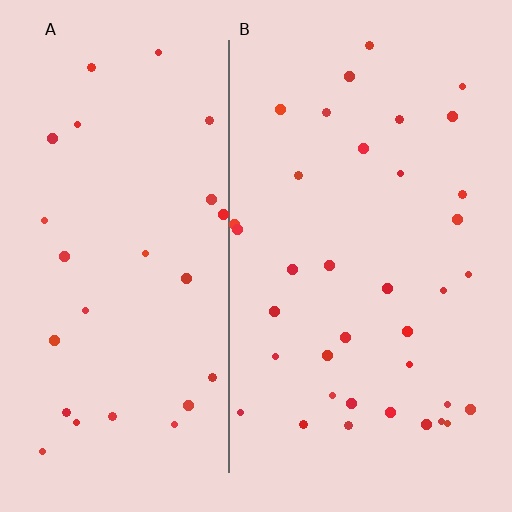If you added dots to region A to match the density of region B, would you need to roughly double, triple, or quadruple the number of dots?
Approximately double.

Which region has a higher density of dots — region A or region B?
B (the right).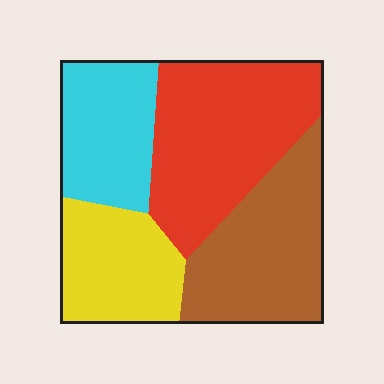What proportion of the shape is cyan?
Cyan takes up less than a quarter of the shape.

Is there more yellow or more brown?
Brown.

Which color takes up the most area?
Red, at roughly 35%.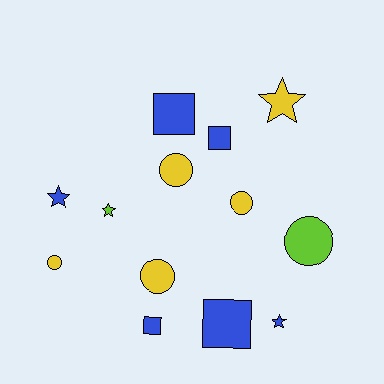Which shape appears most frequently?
Circle, with 5 objects.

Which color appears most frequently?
Blue, with 6 objects.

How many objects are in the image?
There are 13 objects.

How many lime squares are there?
There are no lime squares.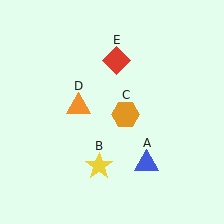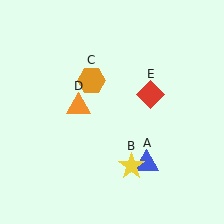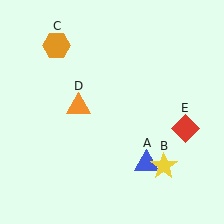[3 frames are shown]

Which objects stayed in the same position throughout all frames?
Blue triangle (object A) and orange triangle (object D) remained stationary.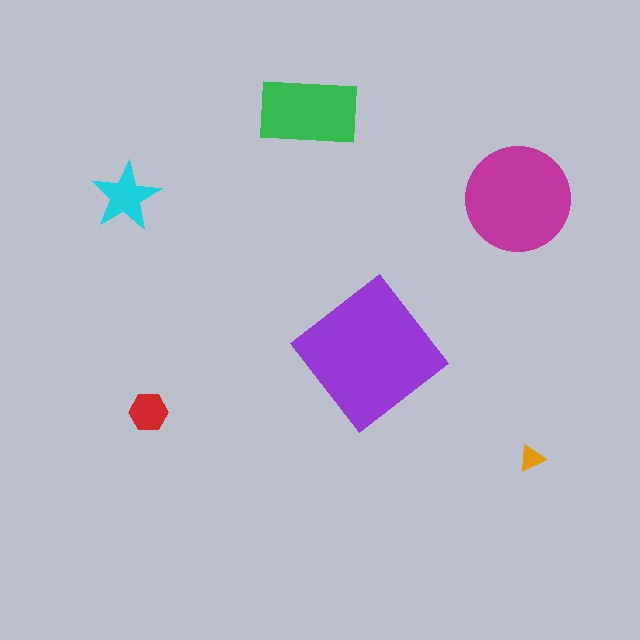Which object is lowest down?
The orange triangle is bottommost.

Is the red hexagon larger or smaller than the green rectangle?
Smaller.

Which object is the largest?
The purple diamond.